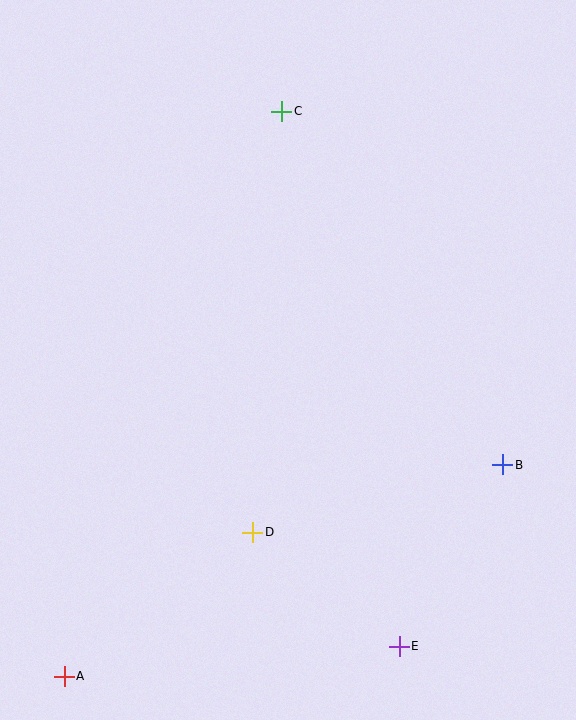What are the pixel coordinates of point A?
Point A is at (64, 676).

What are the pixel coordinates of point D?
Point D is at (253, 532).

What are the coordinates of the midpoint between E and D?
The midpoint between E and D is at (326, 589).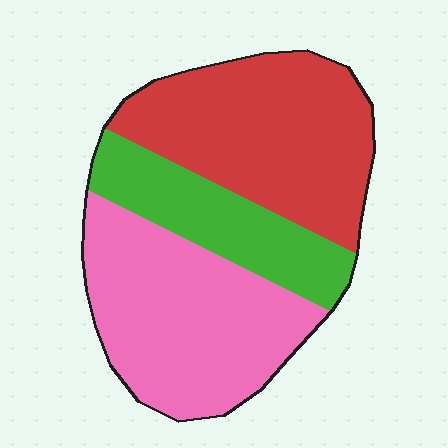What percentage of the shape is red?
Red takes up about two fifths (2/5) of the shape.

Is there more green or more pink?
Pink.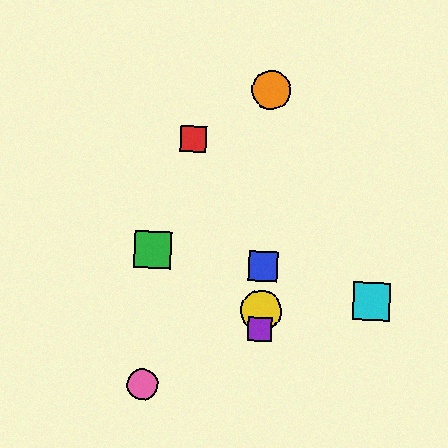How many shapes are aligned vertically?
4 shapes (the blue square, the yellow circle, the purple square, the orange circle) are aligned vertically.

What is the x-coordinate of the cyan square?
The cyan square is at x≈372.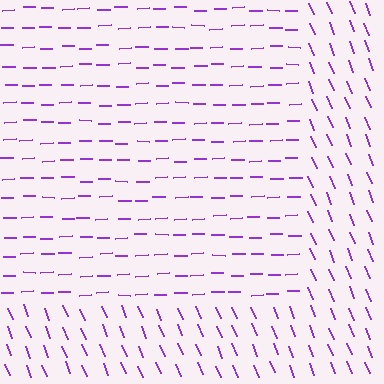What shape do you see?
I see a rectangle.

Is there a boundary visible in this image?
Yes, there is a texture boundary formed by a change in line orientation.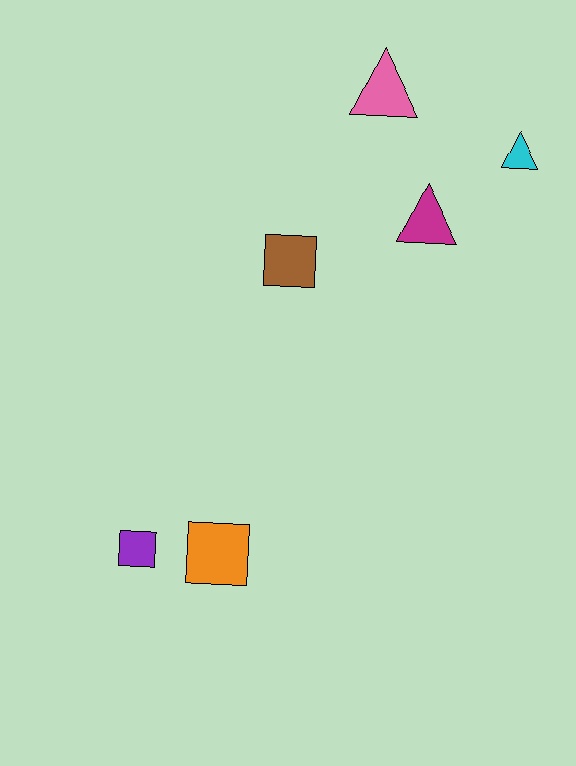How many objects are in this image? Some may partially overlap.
There are 6 objects.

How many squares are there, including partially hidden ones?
There are 3 squares.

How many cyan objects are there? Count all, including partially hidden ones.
There is 1 cyan object.